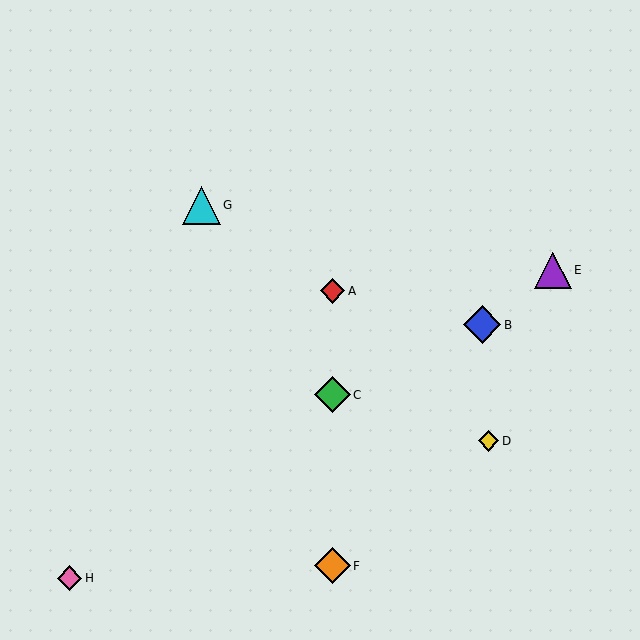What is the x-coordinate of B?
Object B is at x≈482.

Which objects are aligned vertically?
Objects A, C, F are aligned vertically.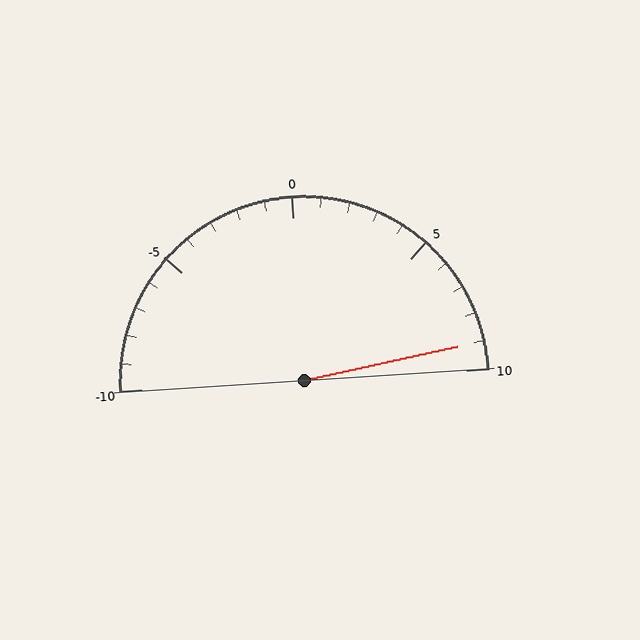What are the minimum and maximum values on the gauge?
The gauge ranges from -10 to 10.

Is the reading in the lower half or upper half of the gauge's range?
The reading is in the upper half of the range (-10 to 10).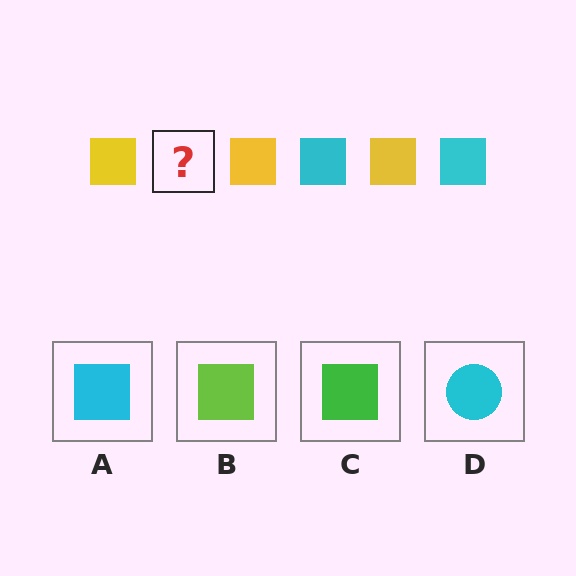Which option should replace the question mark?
Option A.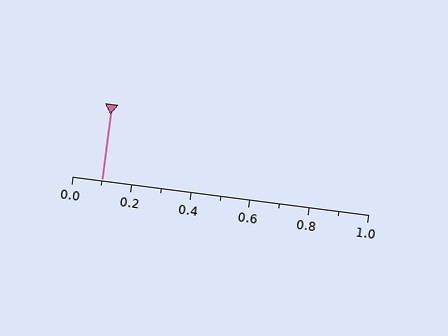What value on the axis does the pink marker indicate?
The marker indicates approximately 0.1.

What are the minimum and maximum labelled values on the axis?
The axis runs from 0.0 to 1.0.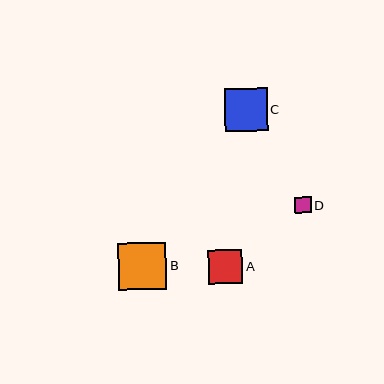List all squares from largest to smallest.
From largest to smallest: B, C, A, D.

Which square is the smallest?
Square D is the smallest with a size of approximately 16 pixels.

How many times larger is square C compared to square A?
Square C is approximately 1.3 times the size of square A.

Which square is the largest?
Square B is the largest with a size of approximately 48 pixels.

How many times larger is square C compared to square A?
Square C is approximately 1.3 times the size of square A.